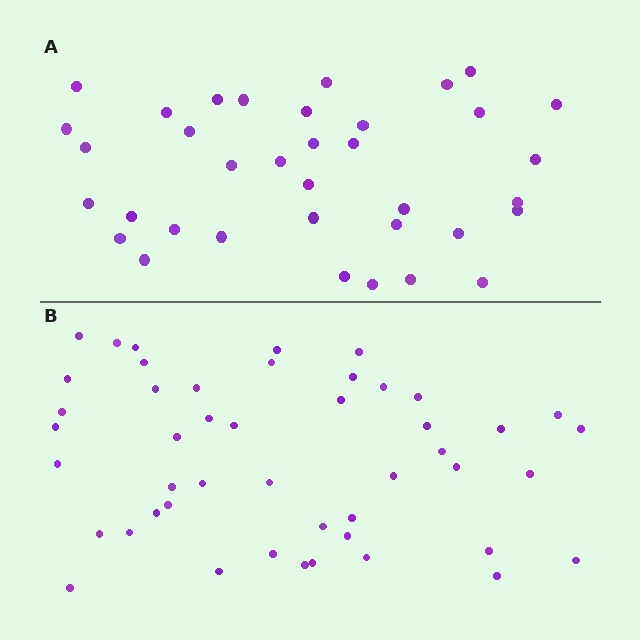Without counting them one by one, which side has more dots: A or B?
Region B (the bottom region) has more dots.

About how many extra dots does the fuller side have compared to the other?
Region B has roughly 12 or so more dots than region A.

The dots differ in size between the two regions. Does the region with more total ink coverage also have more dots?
No. Region A has more total ink coverage because its dots are larger, but region B actually contains more individual dots. Total area can be misleading — the number of items is what matters here.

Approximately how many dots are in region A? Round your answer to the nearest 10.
About 40 dots. (The exact count is 36, which rounds to 40.)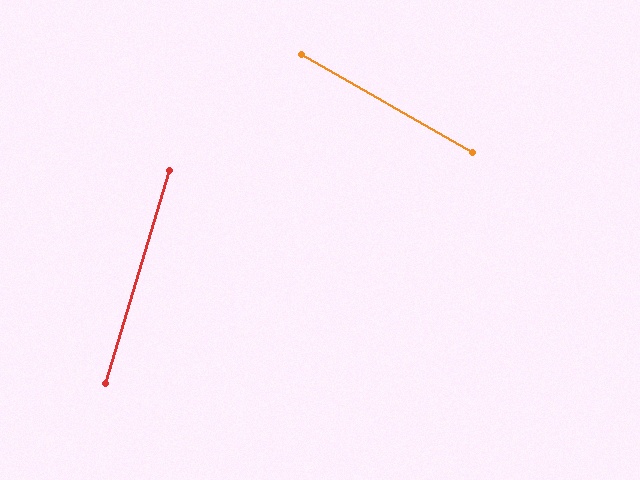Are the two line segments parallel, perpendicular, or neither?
Neither parallel nor perpendicular — they differ by about 77°.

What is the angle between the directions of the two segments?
Approximately 77 degrees.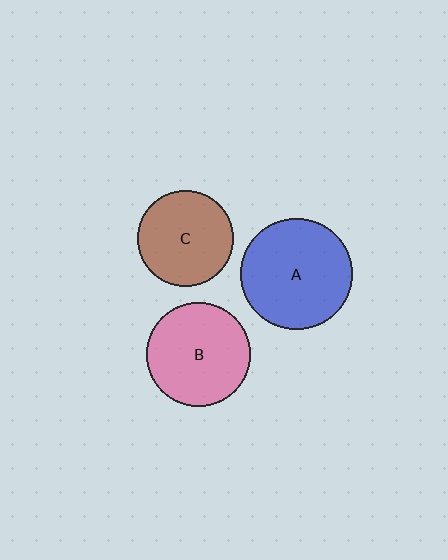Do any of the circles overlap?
No, none of the circles overlap.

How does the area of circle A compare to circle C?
Approximately 1.3 times.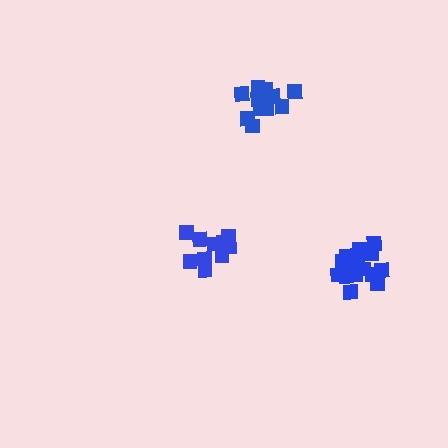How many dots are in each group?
Group 1: 16 dots, Group 2: 10 dots, Group 3: 16 dots (42 total).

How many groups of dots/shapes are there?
There are 3 groups.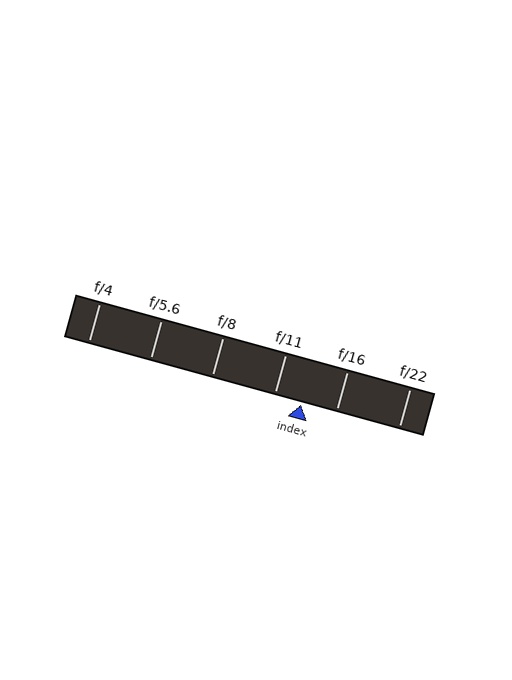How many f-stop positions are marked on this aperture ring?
There are 6 f-stop positions marked.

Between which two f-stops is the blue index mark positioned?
The index mark is between f/11 and f/16.